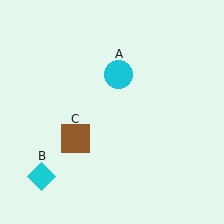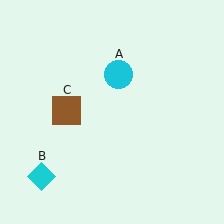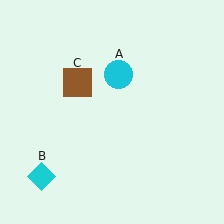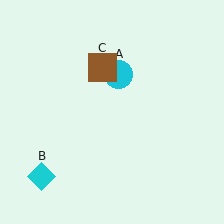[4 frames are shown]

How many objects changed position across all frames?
1 object changed position: brown square (object C).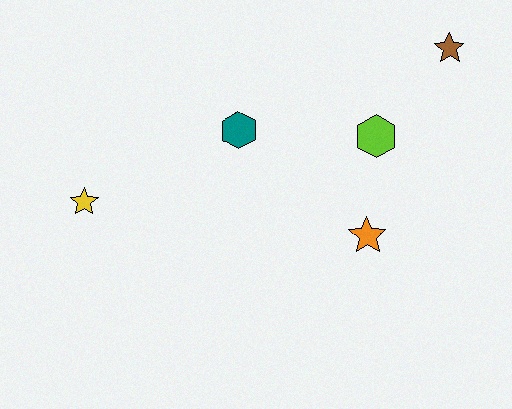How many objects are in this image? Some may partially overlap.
There are 5 objects.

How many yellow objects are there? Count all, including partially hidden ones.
There is 1 yellow object.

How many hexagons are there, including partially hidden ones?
There are 2 hexagons.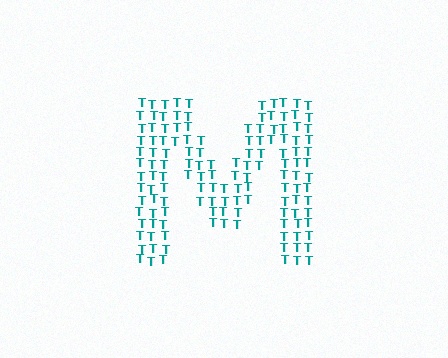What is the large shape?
The large shape is the letter M.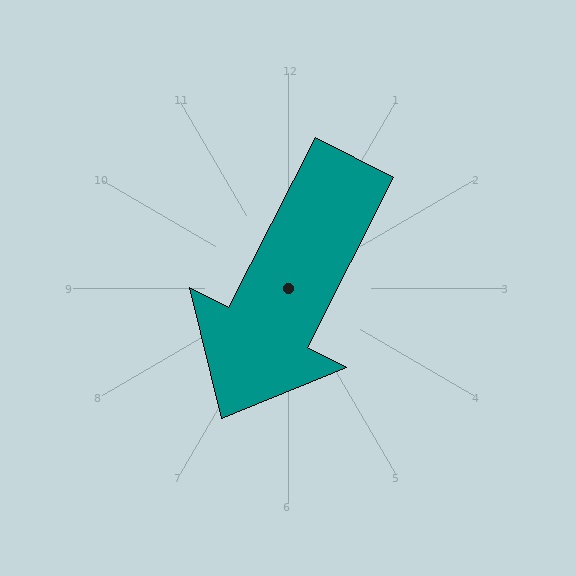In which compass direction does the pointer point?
Southwest.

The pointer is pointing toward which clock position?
Roughly 7 o'clock.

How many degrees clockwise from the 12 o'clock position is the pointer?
Approximately 207 degrees.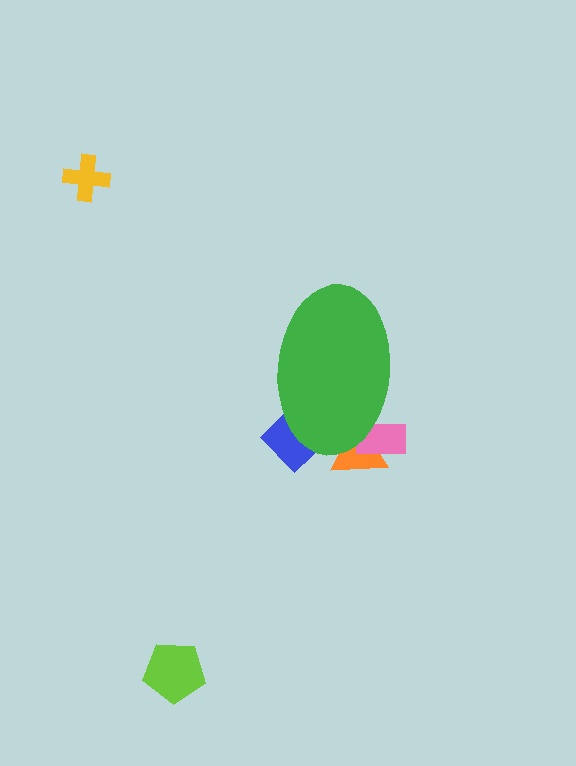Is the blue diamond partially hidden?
Yes, the blue diamond is partially hidden behind the green ellipse.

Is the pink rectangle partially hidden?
Yes, the pink rectangle is partially hidden behind the green ellipse.